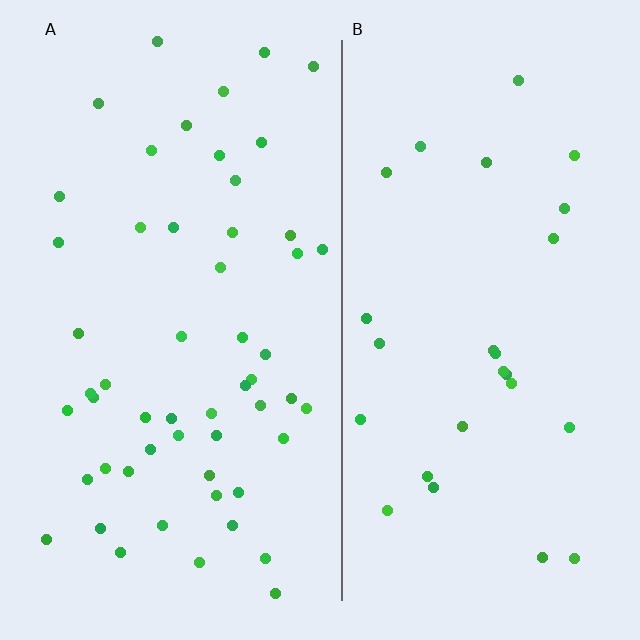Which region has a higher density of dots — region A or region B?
A (the left).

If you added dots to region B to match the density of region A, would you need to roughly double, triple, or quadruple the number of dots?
Approximately double.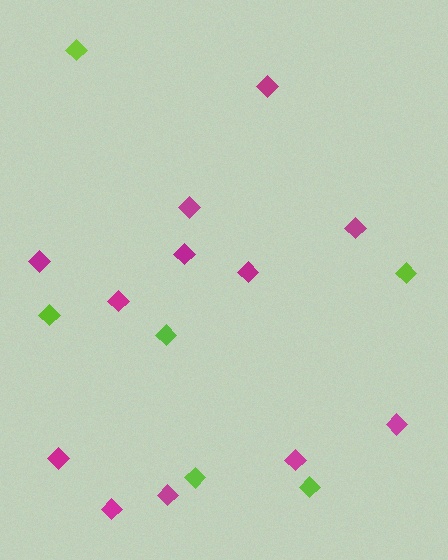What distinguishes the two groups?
There are 2 groups: one group of lime diamonds (6) and one group of magenta diamonds (12).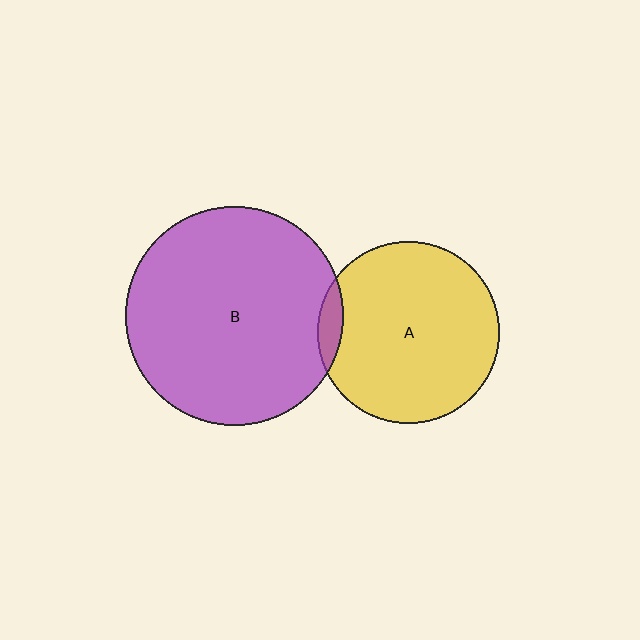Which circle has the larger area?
Circle B (purple).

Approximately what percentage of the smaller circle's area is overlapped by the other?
Approximately 5%.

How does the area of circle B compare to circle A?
Approximately 1.4 times.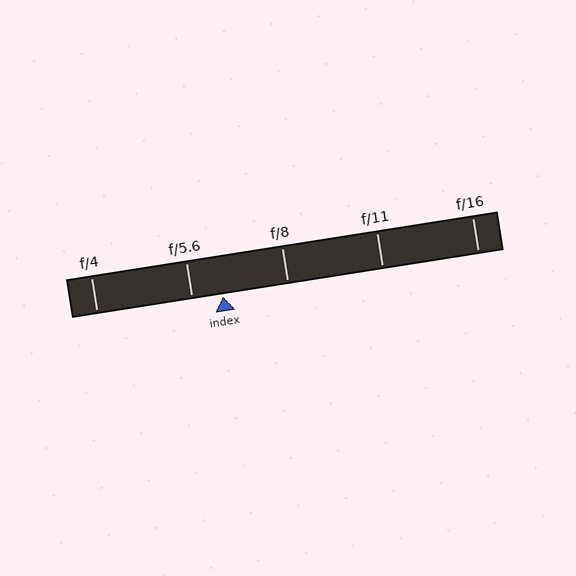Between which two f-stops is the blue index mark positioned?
The index mark is between f/5.6 and f/8.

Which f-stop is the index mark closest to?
The index mark is closest to f/5.6.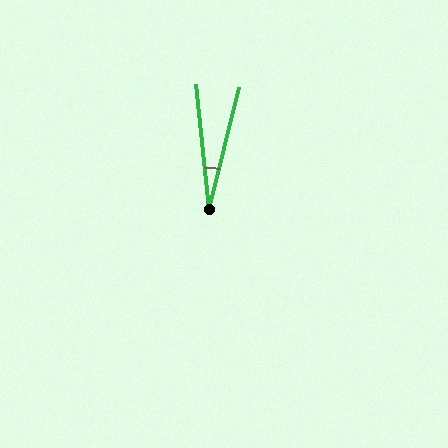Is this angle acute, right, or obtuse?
It is acute.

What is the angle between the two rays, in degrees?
Approximately 20 degrees.